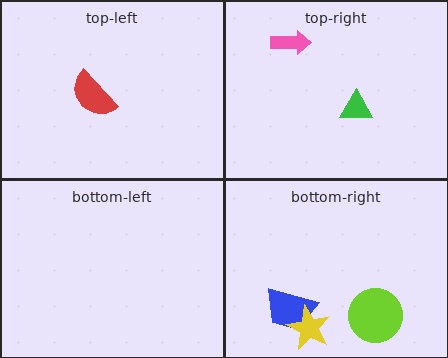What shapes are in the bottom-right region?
The blue trapezoid, the yellow star, the lime circle.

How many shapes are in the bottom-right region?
3.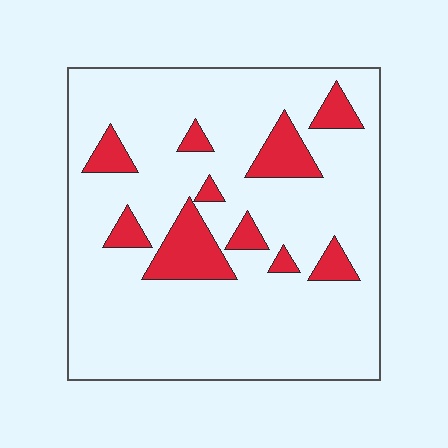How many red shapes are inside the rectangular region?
10.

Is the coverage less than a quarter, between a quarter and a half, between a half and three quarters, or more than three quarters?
Less than a quarter.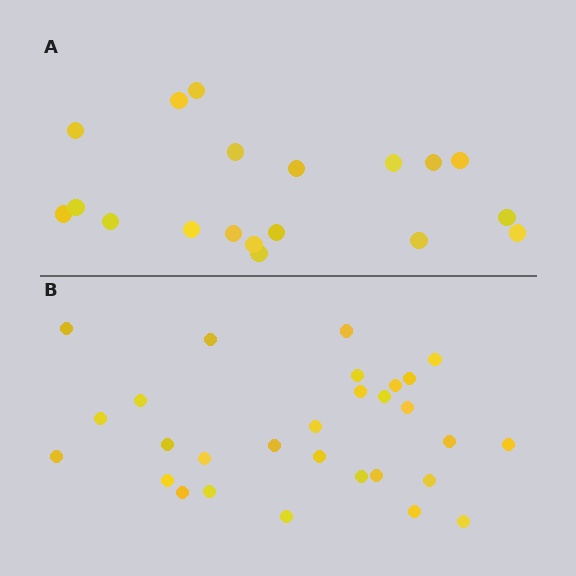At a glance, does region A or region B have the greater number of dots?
Region B (the bottom region) has more dots.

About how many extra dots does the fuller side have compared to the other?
Region B has roughly 10 or so more dots than region A.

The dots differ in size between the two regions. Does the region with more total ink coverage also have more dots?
No. Region A has more total ink coverage because its dots are larger, but region B actually contains more individual dots. Total area can be misleading — the number of items is what matters here.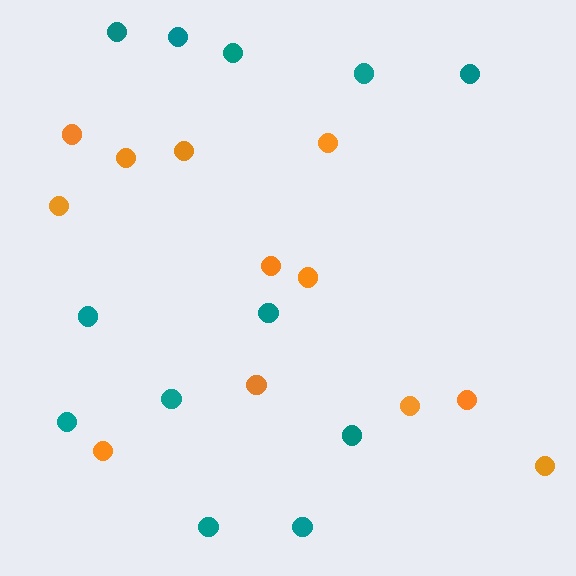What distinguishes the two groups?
There are 2 groups: one group of orange circles (12) and one group of teal circles (12).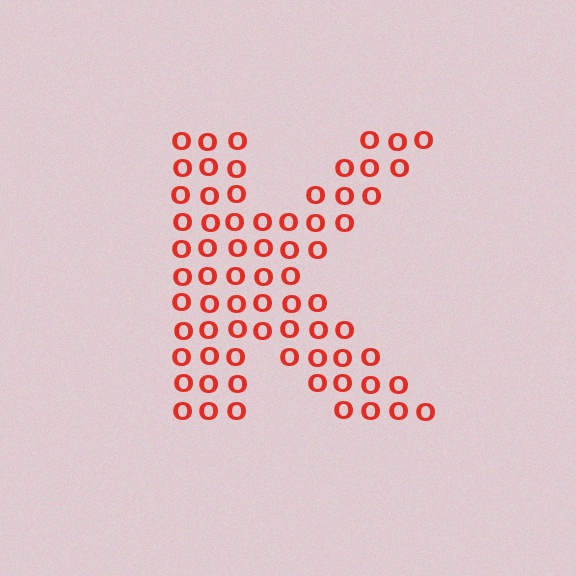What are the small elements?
The small elements are letter O's.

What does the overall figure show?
The overall figure shows the letter K.